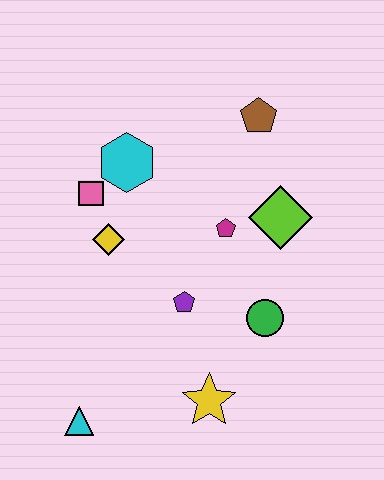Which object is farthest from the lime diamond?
The cyan triangle is farthest from the lime diamond.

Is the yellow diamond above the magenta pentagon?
No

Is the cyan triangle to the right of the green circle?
No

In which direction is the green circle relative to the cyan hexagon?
The green circle is below the cyan hexagon.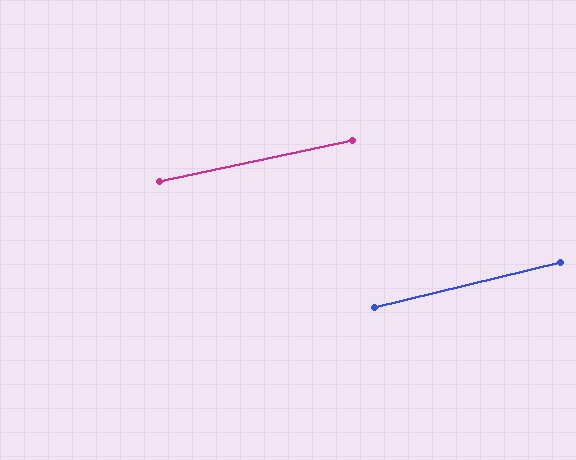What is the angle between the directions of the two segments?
Approximately 1 degree.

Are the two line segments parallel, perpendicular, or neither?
Parallel — their directions differ by only 1.5°.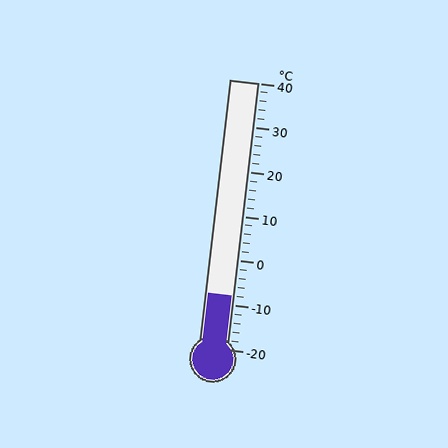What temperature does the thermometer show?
The thermometer shows approximately -8°C.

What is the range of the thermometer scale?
The thermometer scale ranges from -20°C to 40°C.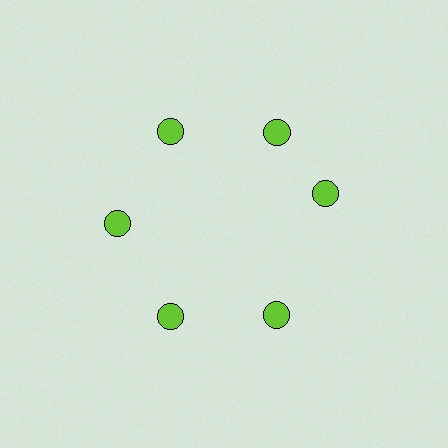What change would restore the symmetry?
The symmetry would be restored by rotating it back into even spacing with its neighbors so that all 6 circles sit at equal angles and equal distance from the center.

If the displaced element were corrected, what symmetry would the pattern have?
It would have 6-fold rotational symmetry — the pattern would map onto itself every 60 degrees.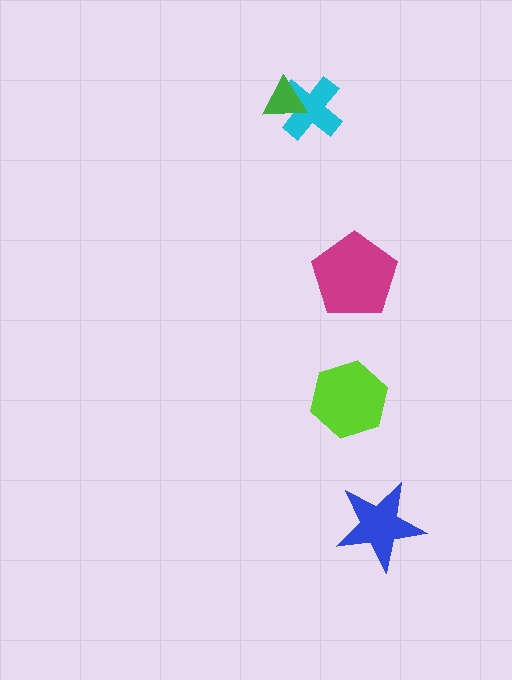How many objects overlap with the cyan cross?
1 object overlaps with the cyan cross.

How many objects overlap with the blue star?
0 objects overlap with the blue star.